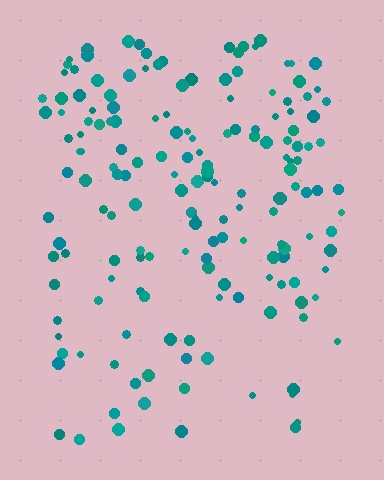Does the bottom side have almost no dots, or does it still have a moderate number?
Still a moderate number, just noticeably fewer than the top.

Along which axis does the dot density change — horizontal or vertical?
Vertical.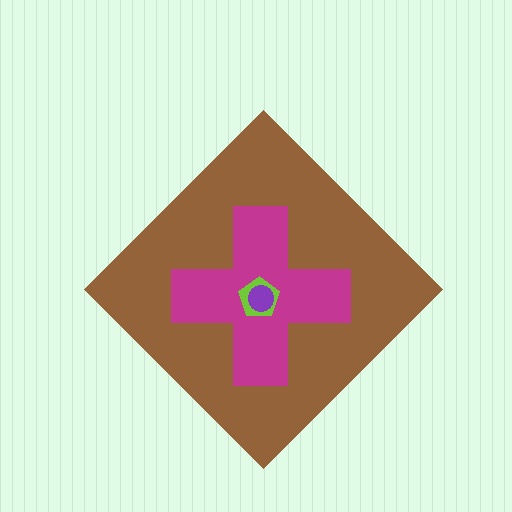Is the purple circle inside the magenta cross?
Yes.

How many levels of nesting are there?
4.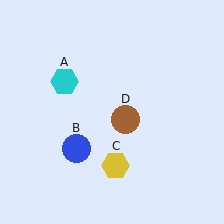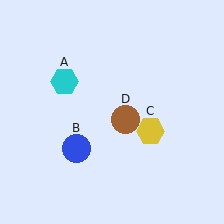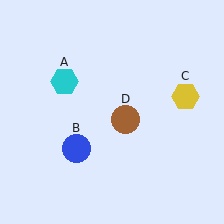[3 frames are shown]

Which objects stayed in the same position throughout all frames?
Cyan hexagon (object A) and blue circle (object B) and brown circle (object D) remained stationary.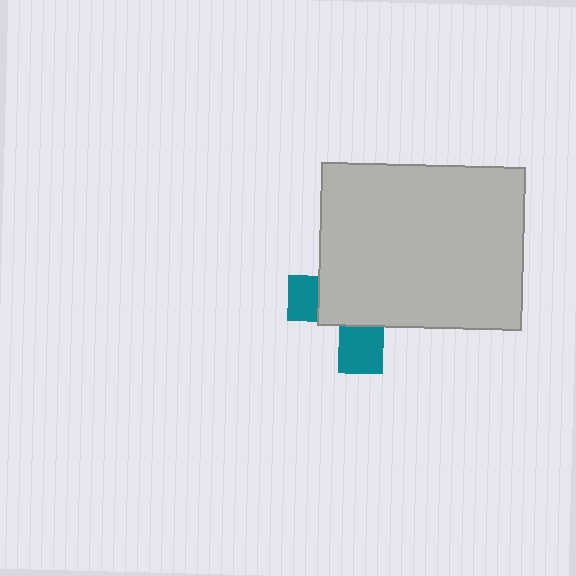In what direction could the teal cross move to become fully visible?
The teal cross could move down. That would shift it out from behind the light gray rectangle entirely.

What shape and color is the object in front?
The object in front is a light gray rectangle.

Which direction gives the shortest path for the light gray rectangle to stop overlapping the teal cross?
Moving up gives the shortest separation.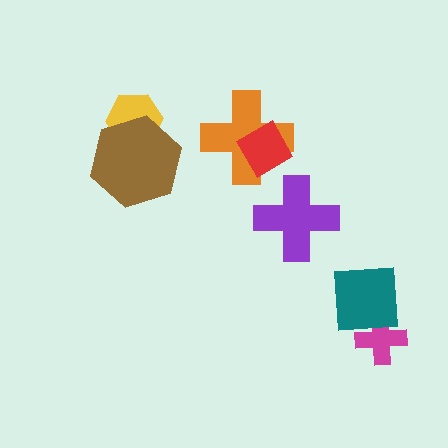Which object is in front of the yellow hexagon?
The brown hexagon is in front of the yellow hexagon.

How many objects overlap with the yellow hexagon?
1 object overlaps with the yellow hexagon.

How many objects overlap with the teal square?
1 object overlaps with the teal square.